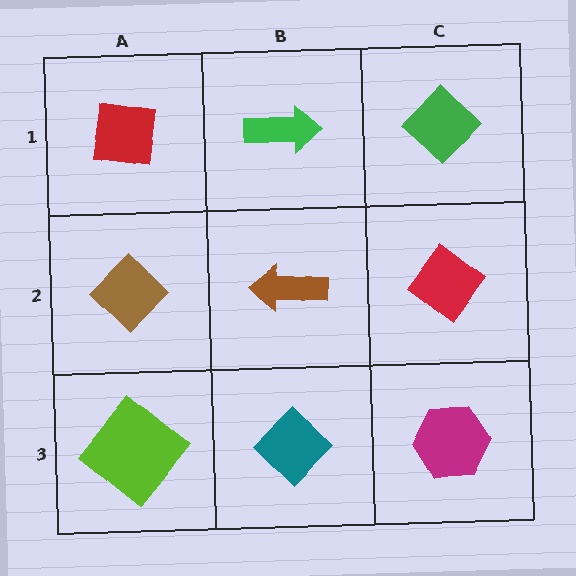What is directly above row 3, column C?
A red diamond.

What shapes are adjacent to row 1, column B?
A brown arrow (row 2, column B), a red square (row 1, column A), a green diamond (row 1, column C).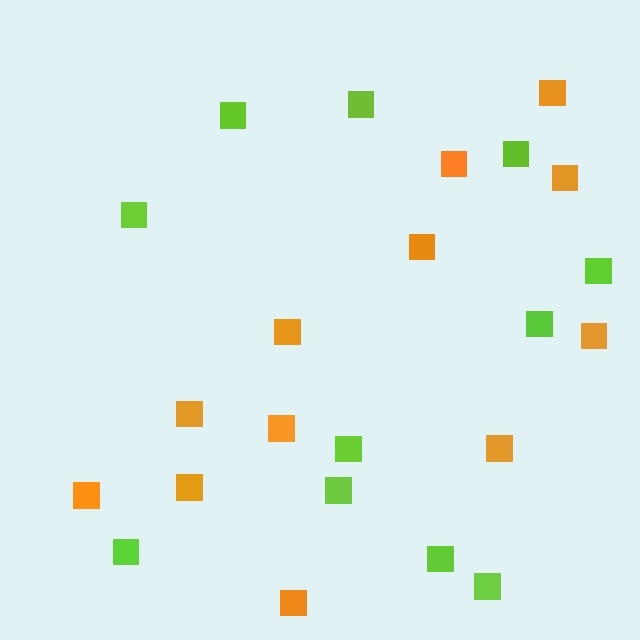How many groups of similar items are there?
There are 2 groups: one group of orange squares (12) and one group of lime squares (11).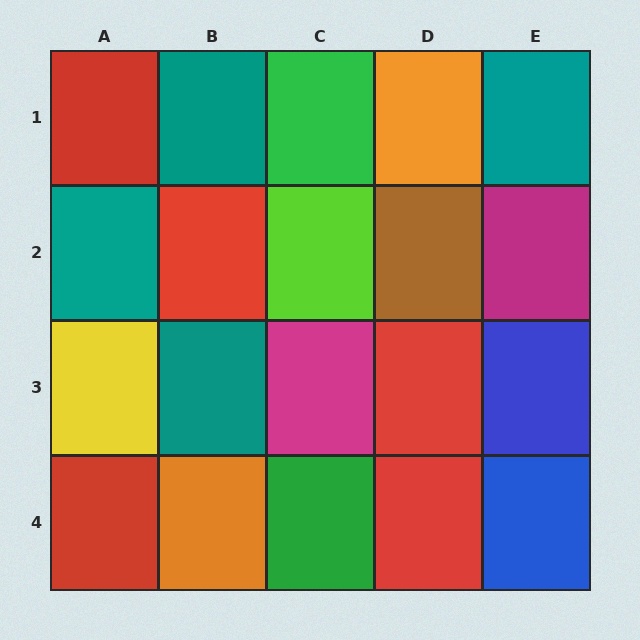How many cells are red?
5 cells are red.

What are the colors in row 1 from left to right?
Red, teal, green, orange, teal.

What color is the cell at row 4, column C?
Green.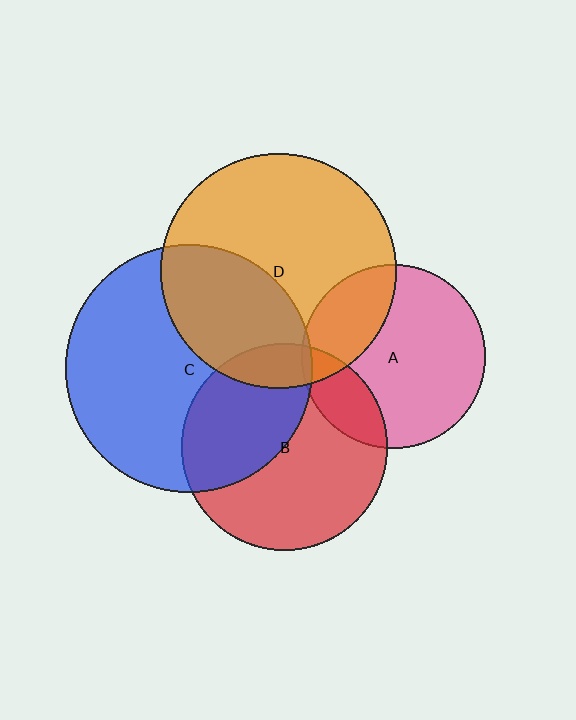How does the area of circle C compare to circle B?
Approximately 1.4 times.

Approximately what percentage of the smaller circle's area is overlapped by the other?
Approximately 20%.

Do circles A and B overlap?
Yes.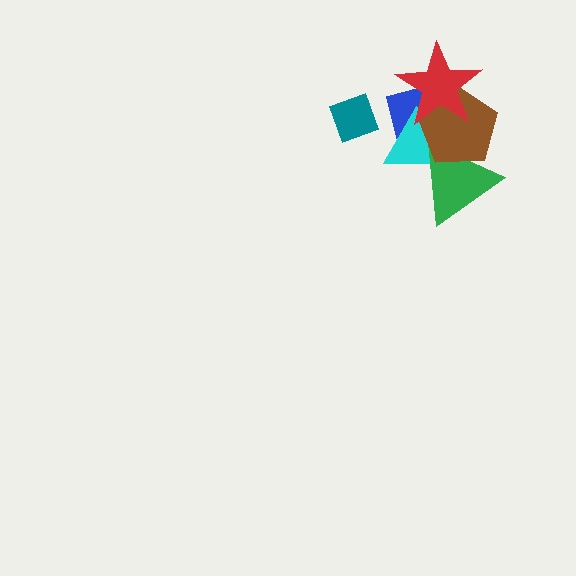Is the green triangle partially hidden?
Yes, it is partially covered by another shape.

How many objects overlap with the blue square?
4 objects overlap with the blue square.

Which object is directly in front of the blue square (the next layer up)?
The cyan triangle is directly in front of the blue square.